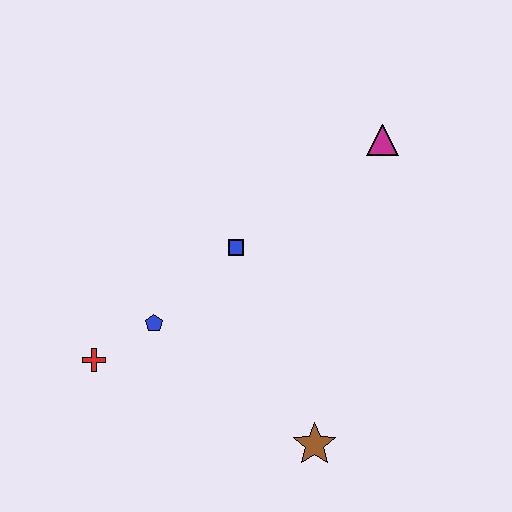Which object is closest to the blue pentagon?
The red cross is closest to the blue pentagon.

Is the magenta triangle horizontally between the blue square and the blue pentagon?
No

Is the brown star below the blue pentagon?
Yes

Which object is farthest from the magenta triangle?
The red cross is farthest from the magenta triangle.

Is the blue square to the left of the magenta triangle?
Yes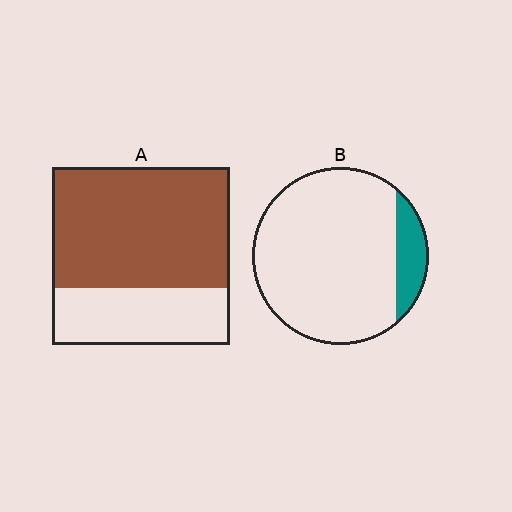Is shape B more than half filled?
No.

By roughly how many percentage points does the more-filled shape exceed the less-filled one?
By roughly 55 percentage points (A over B).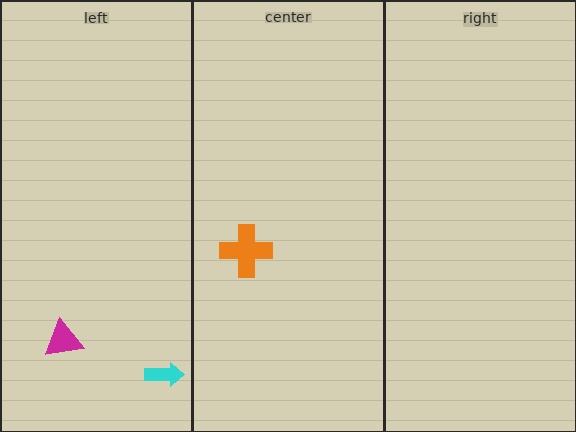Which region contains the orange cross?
The center region.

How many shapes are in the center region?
1.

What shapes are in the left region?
The cyan arrow, the magenta triangle.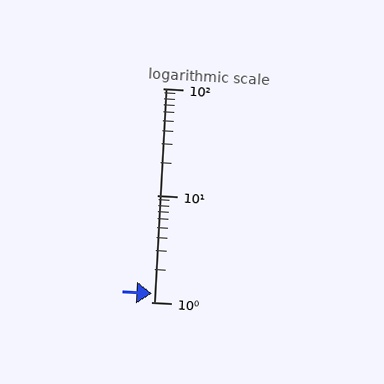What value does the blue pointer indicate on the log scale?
The pointer indicates approximately 1.2.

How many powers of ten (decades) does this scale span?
The scale spans 2 decades, from 1 to 100.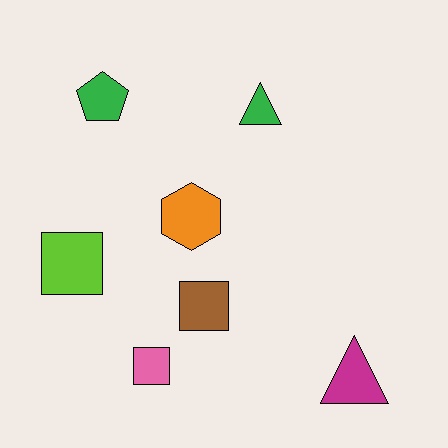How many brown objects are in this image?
There is 1 brown object.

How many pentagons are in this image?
There is 1 pentagon.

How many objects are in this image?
There are 7 objects.